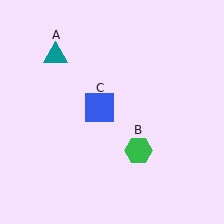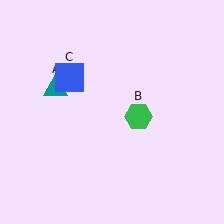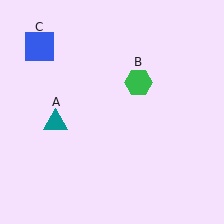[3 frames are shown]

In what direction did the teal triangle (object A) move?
The teal triangle (object A) moved down.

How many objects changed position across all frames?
3 objects changed position: teal triangle (object A), green hexagon (object B), blue square (object C).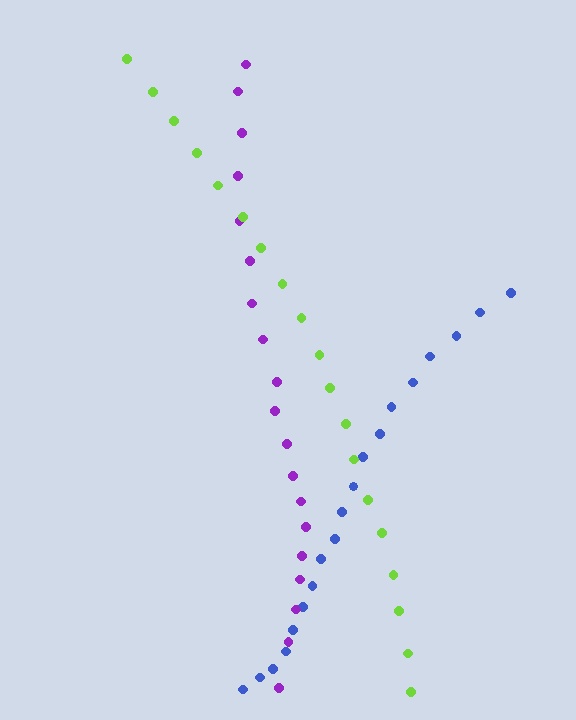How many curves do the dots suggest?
There are 3 distinct paths.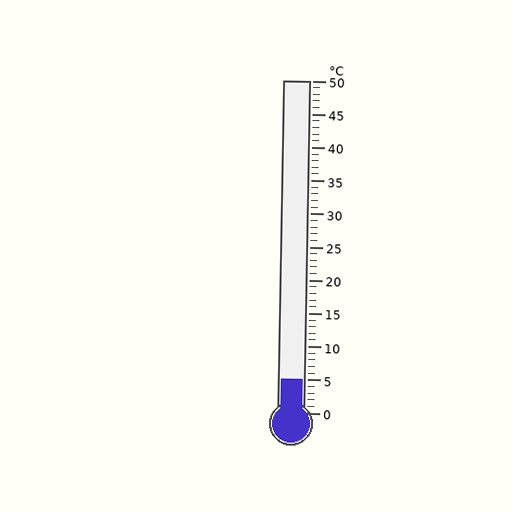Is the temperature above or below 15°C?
The temperature is below 15°C.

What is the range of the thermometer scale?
The thermometer scale ranges from 0°C to 50°C.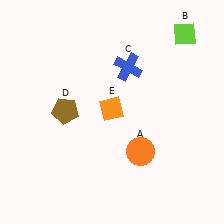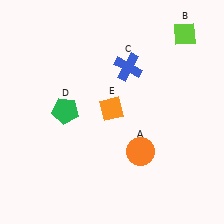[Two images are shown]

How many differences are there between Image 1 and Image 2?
There is 1 difference between the two images.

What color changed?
The pentagon (D) changed from brown in Image 1 to green in Image 2.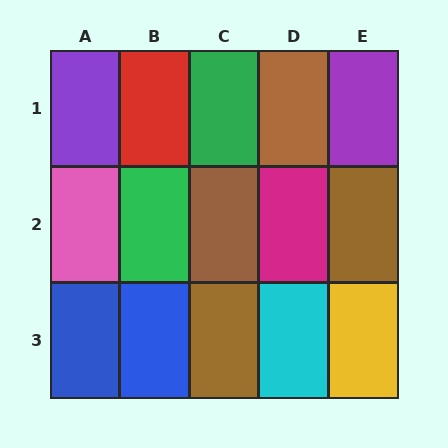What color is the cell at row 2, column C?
Brown.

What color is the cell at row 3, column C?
Brown.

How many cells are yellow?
1 cell is yellow.